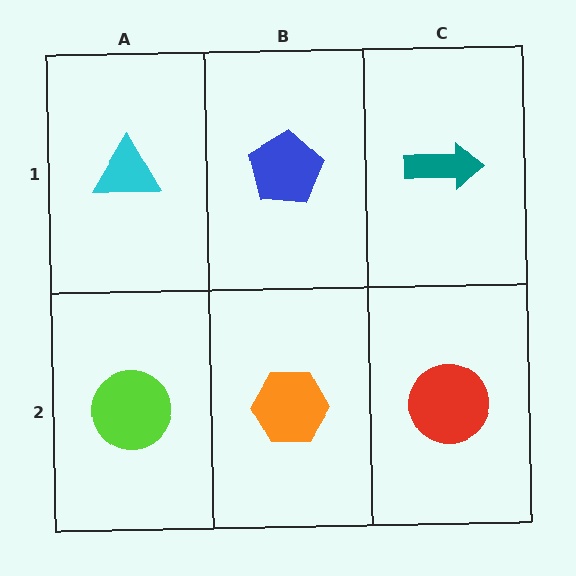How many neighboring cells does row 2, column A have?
2.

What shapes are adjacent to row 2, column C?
A teal arrow (row 1, column C), an orange hexagon (row 2, column B).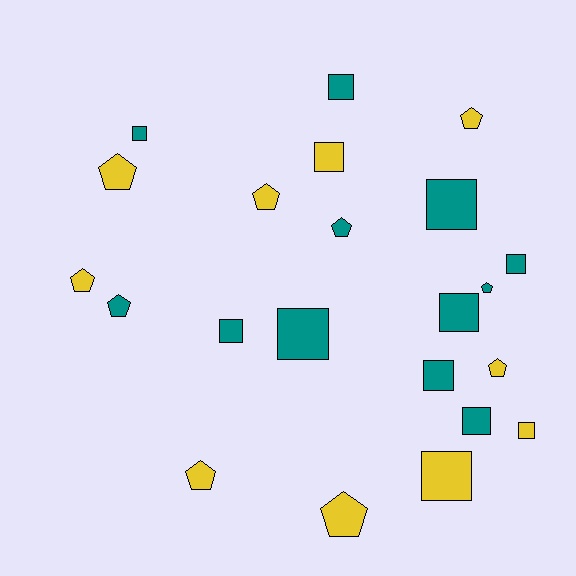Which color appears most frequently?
Teal, with 12 objects.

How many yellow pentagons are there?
There are 7 yellow pentagons.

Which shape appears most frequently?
Square, with 12 objects.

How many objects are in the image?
There are 22 objects.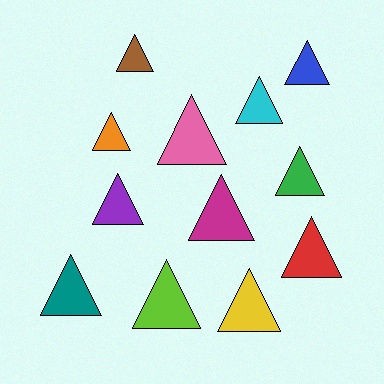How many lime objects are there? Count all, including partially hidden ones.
There is 1 lime object.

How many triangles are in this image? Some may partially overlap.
There are 12 triangles.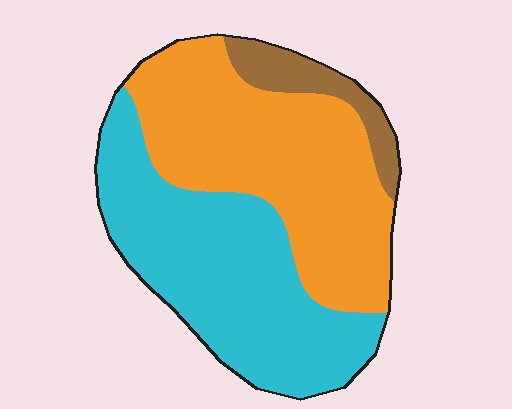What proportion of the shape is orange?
Orange covers around 45% of the shape.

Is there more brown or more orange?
Orange.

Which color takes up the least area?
Brown, at roughly 10%.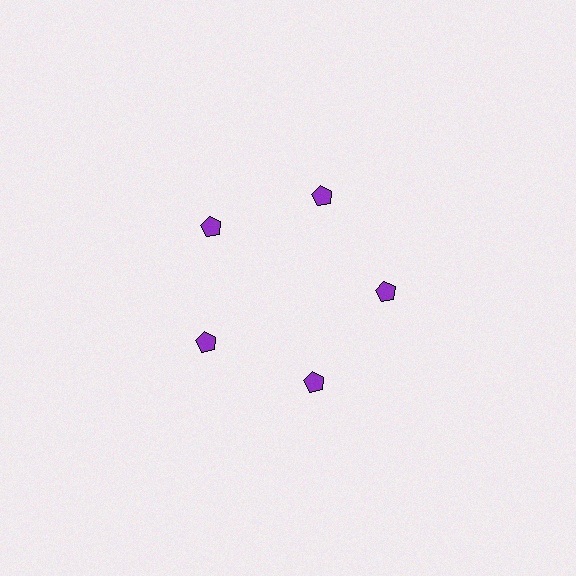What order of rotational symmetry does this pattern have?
This pattern has 5-fold rotational symmetry.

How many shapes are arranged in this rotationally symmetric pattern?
There are 5 shapes, arranged in 5 groups of 1.